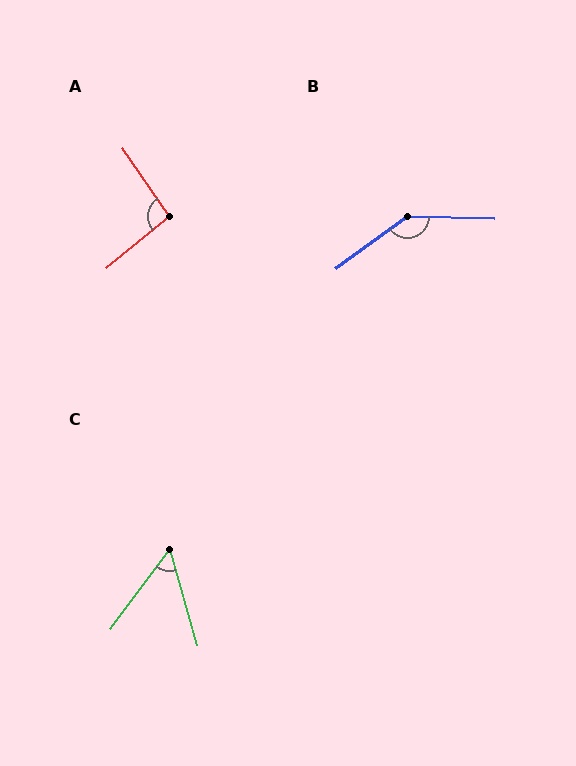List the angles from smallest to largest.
C (53°), A (95°), B (142°).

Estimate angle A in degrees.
Approximately 95 degrees.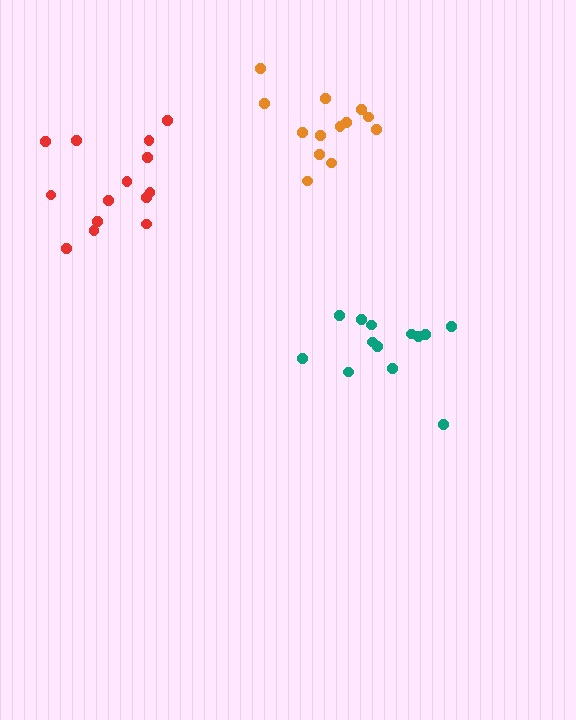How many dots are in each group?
Group 1: 13 dots, Group 2: 13 dots, Group 3: 14 dots (40 total).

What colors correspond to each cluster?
The clusters are colored: teal, orange, red.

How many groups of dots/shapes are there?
There are 3 groups.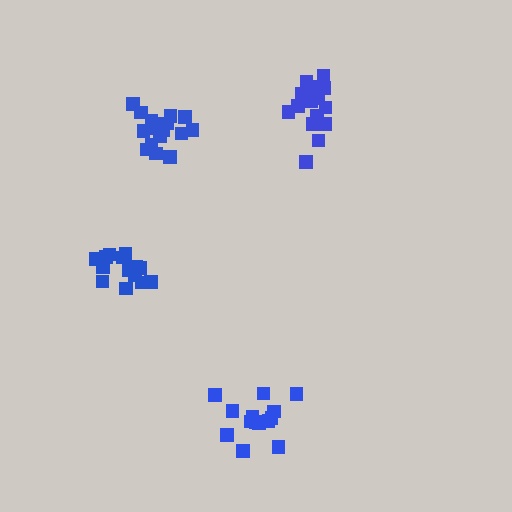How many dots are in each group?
Group 1: 14 dots, Group 2: 16 dots, Group 3: 18 dots, Group 4: 14 dots (62 total).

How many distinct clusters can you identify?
There are 4 distinct clusters.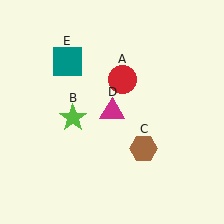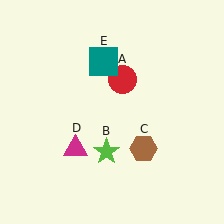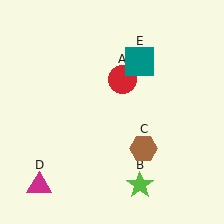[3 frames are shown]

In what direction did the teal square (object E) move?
The teal square (object E) moved right.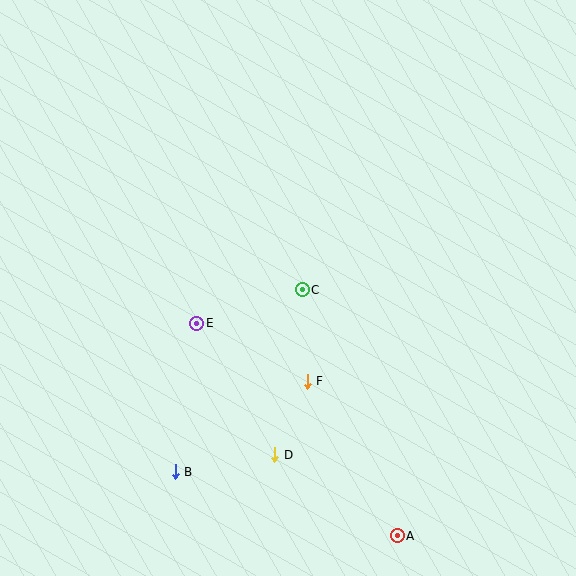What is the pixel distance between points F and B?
The distance between F and B is 160 pixels.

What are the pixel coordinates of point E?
Point E is at (197, 323).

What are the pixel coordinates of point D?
Point D is at (275, 455).